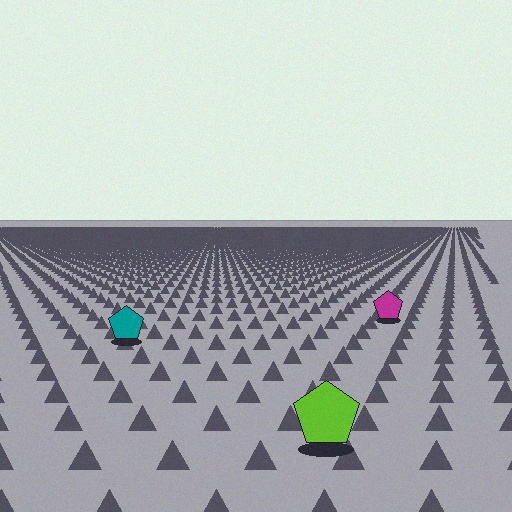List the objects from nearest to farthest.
From nearest to farthest: the lime pentagon, the teal pentagon, the magenta pentagon.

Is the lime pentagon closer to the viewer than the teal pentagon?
Yes. The lime pentagon is closer — you can tell from the texture gradient: the ground texture is coarser near it.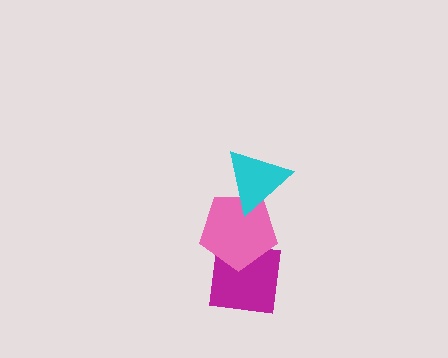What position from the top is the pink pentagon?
The pink pentagon is 2nd from the top.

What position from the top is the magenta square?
The magenta square is 3rd from the top.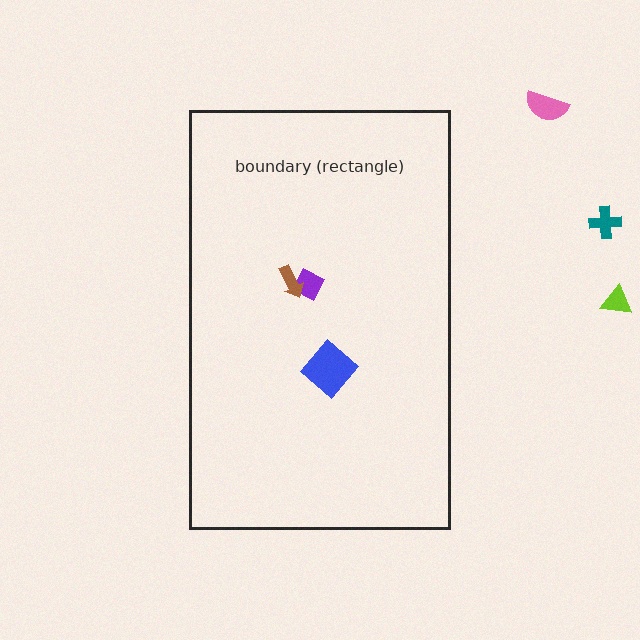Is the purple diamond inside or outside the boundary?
Inside.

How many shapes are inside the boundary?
3 inside, 3 outside.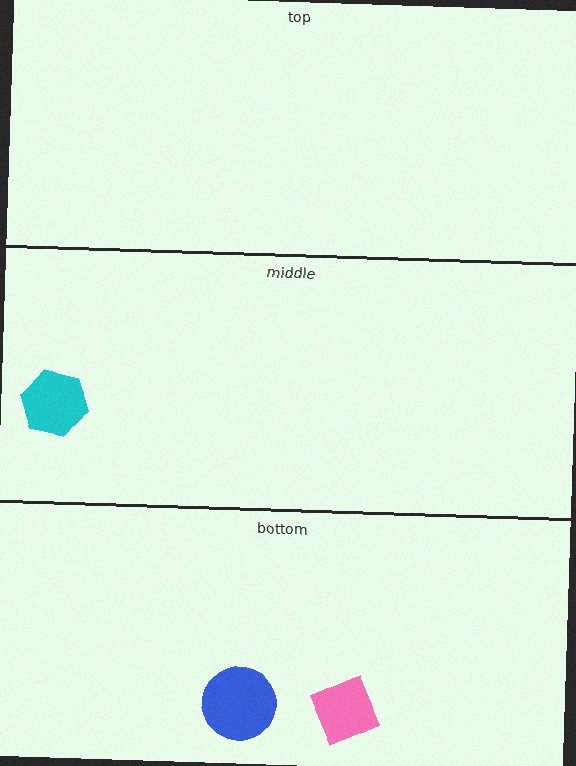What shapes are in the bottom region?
The pink diamond, the blue circle.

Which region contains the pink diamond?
The bottom region.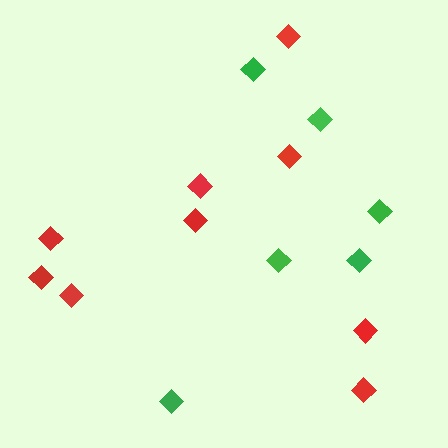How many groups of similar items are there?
There are 2 groups: one group of red diamonds (9) and one group of green diamonds (6).